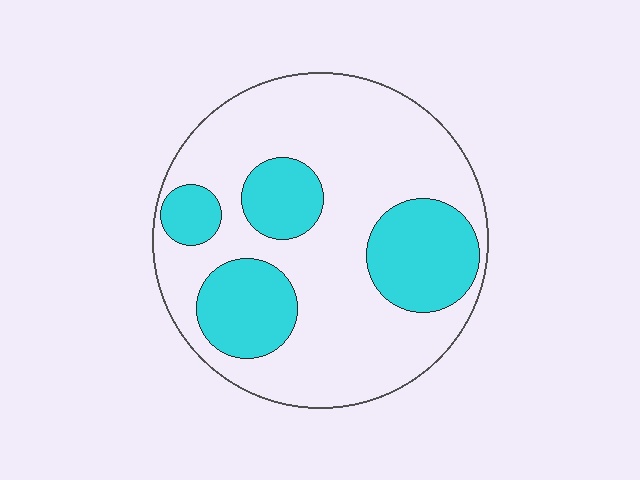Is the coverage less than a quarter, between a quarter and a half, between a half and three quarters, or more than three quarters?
Between a quarter and a half.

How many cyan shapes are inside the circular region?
4.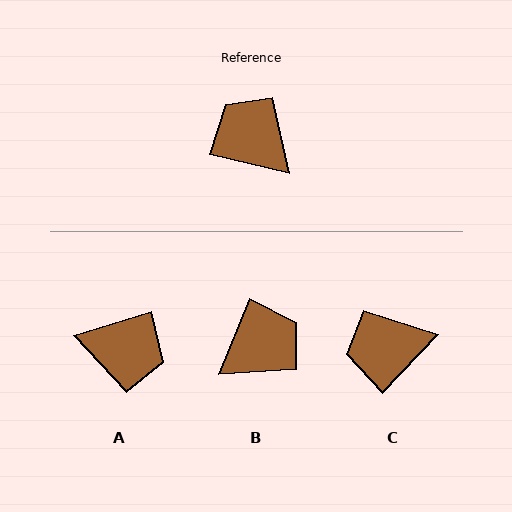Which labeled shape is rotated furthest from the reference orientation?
A, about 150 degrees away.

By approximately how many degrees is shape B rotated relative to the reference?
Approximately 99 degrees clockwise.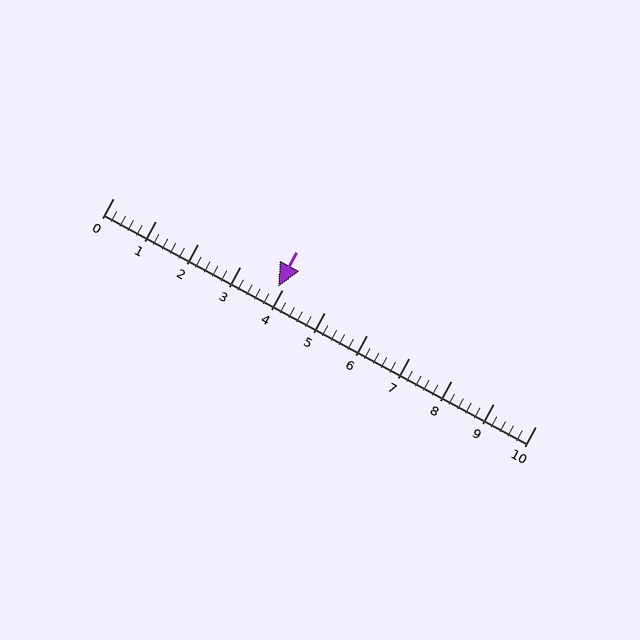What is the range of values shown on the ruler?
The ruler shows values from 0 to 10.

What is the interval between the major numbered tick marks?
The major tick marks are spaced 1 units apart.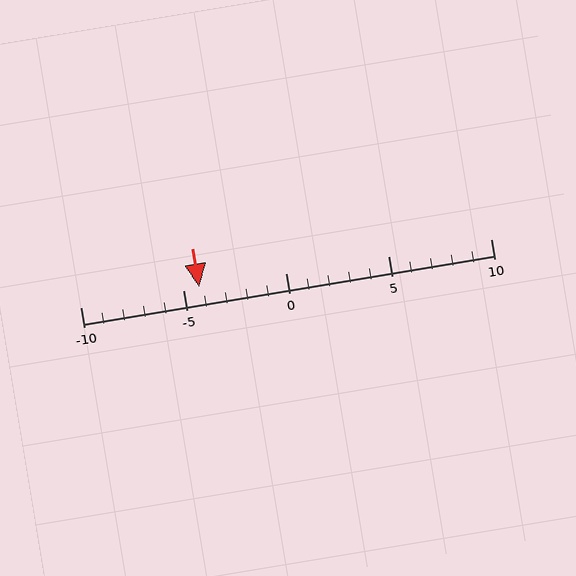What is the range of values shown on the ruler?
The ruler shows values from -10 to 10.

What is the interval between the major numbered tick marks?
The major tick marks are spaced 5 units apart.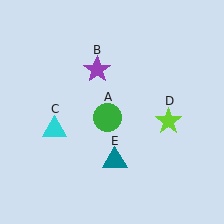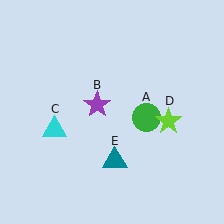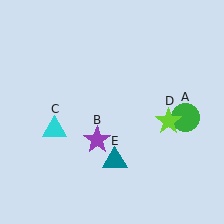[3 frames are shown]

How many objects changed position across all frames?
2 objects changed position: green circle (object A), purple star (object B).